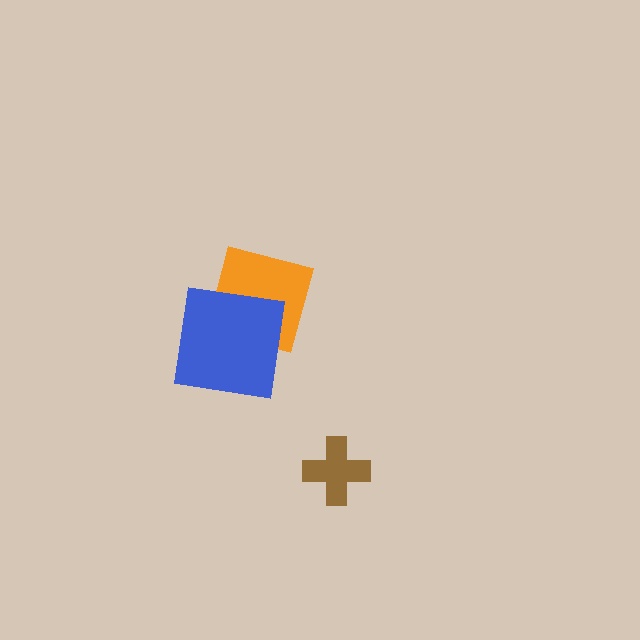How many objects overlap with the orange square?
1 object overlaps with the orange square.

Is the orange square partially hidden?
Yes, it is partially covered by another shape.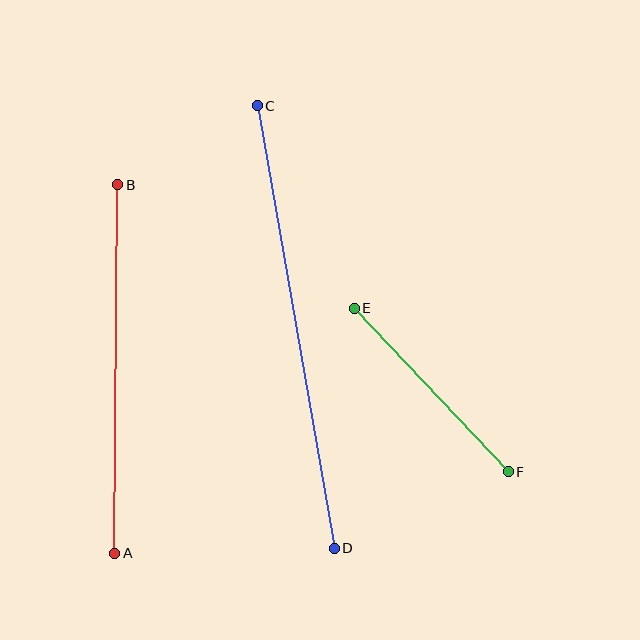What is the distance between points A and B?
The distance is approximately 369 pixels.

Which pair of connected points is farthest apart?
Points C and D are farthest apart.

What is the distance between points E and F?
The distance is approximately 225 pixels.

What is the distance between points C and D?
The distance is approximately 449 pixels.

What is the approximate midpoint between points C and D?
The midpoint is at approximately (296, 327) pixels.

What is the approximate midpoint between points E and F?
The midpoint is at approximately (431, 390) pixels.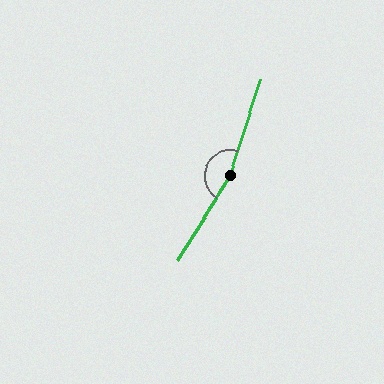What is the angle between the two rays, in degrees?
Approximately 165 degrees.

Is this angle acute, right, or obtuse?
It is obtuse.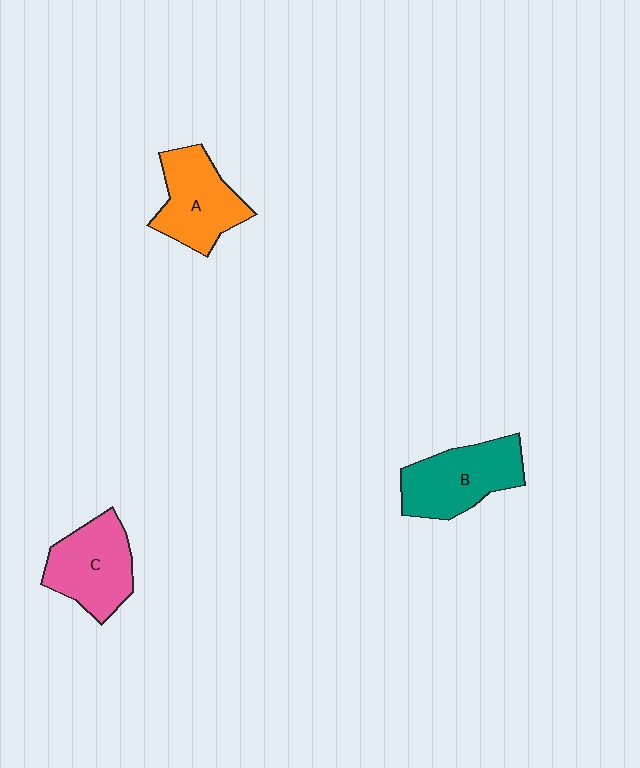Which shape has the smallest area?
Shape A (orange).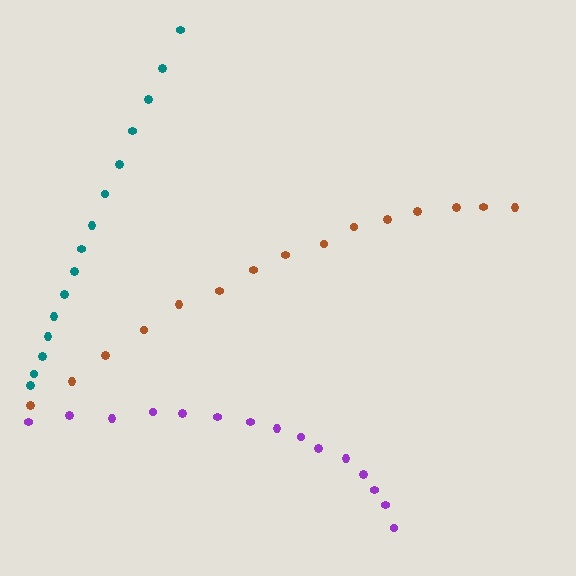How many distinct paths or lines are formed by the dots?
There are 3 distinct paths.